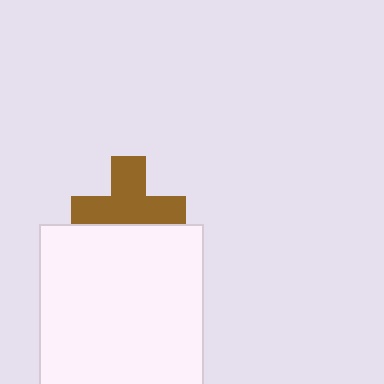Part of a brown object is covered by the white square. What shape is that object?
It is a cross.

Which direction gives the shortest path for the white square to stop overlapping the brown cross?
Moving down gives the shortest separation.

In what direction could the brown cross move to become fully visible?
The brown cross could move up. That would shift it out from behind the white square entirely.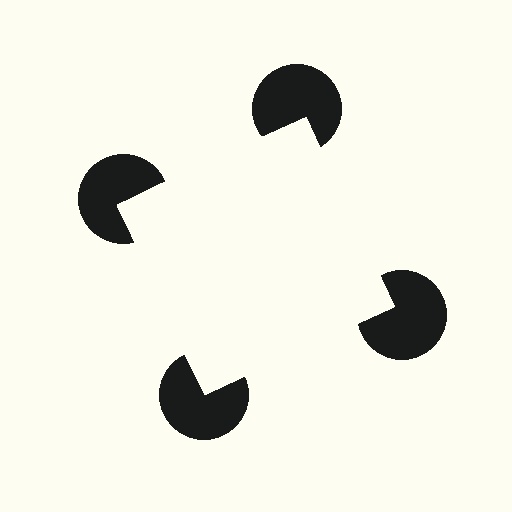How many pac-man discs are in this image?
There are 4 — one at each vertex of the illusory square.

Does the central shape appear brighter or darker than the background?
It typically appears slightly brighter than the background, even though no actual brightness change is drawn.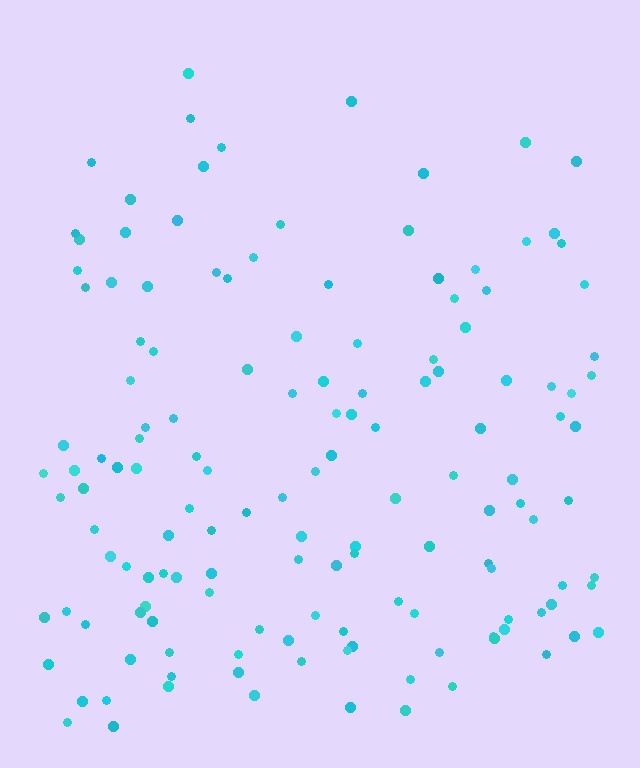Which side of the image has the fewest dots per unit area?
The top.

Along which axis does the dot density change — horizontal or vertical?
Vertical.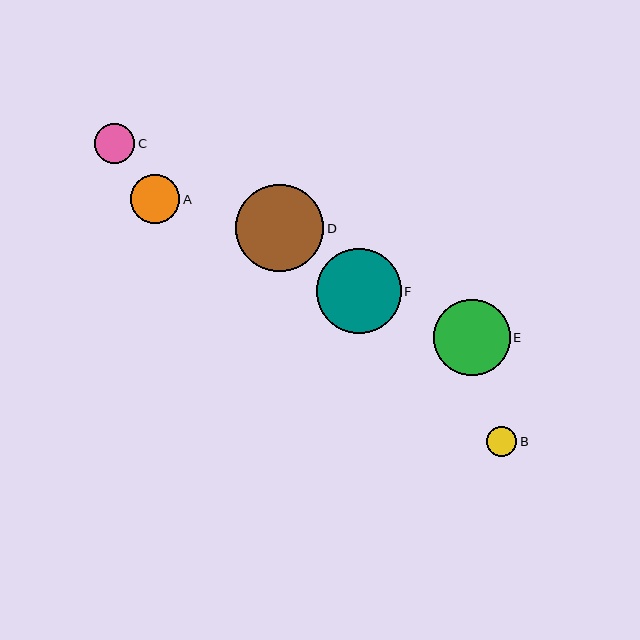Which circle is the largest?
Circle D is the largest with a size of approximately 88 pixels.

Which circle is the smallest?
Circle B is the smallest with a size of approximately 31 pixels.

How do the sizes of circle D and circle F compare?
Circle D and circle F are approximately the same size.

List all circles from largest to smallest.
From largest to smallest: D, F, E, A, C, B.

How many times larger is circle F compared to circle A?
Circle F is approximately 1.7 times the size of circle A.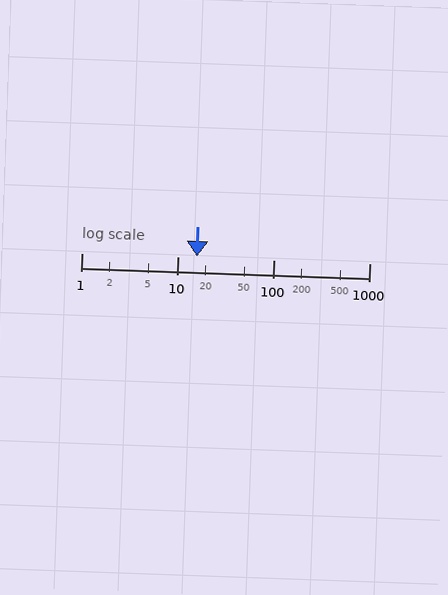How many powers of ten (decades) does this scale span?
The scale spans 3 decades, from 1 to 1000.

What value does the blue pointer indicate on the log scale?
The pointer indicates approximately 16.